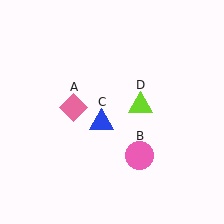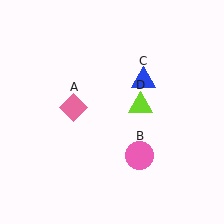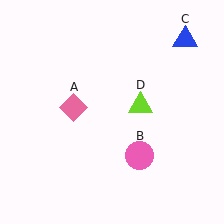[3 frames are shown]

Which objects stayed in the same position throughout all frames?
Pink diamond (object A) and pink circle (object B) and lime triangle (object D) remained stationary.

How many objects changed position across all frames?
1 object changed position: blue triangle (object C).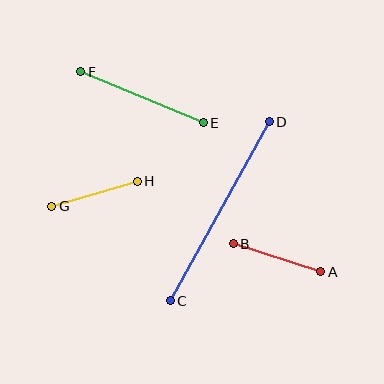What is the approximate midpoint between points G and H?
The midpoint is at approximately (94, 194) pixels.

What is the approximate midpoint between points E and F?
The midpoint is at approximately (142, 97) pixels.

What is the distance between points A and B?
The distance is approximately 92 pixels.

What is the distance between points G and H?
The distance is approximately 89 pixels.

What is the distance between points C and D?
The distance is approximately 205 pixels.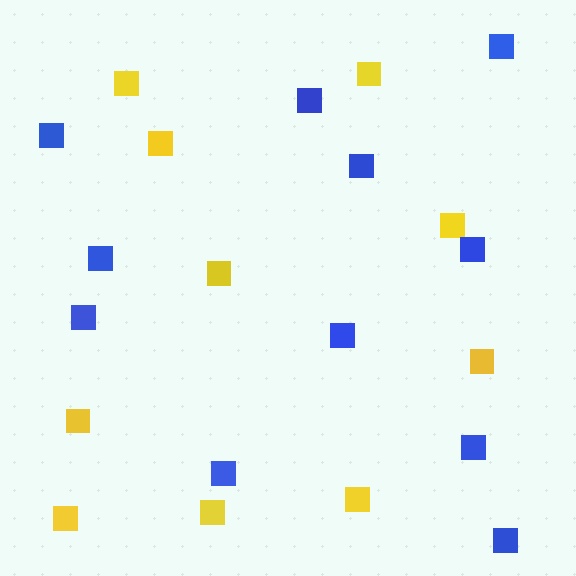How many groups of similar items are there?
There are 2 groups: one group of yellow squares (10) and one group of blue squares (11).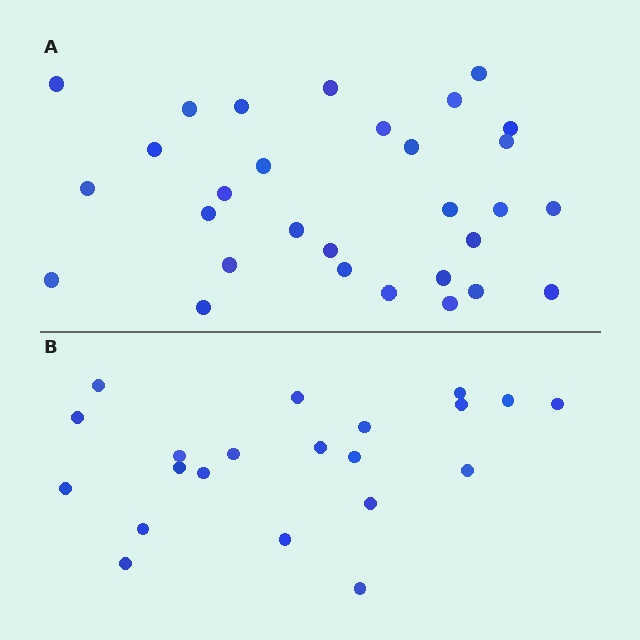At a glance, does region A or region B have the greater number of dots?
Region A (the top region) has more dots.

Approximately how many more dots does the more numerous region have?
Region A has roughly 8 or so more dots than region B.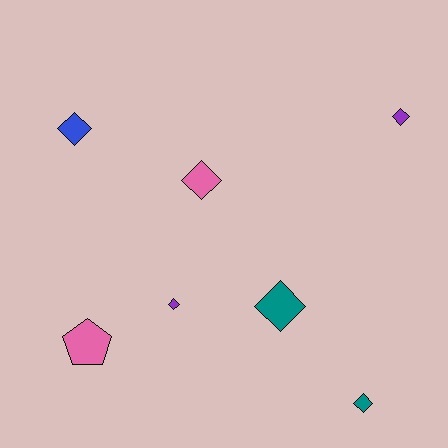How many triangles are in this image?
There are no triangles.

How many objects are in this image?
There are 7 objects.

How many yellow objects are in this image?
There are no yellow objects.